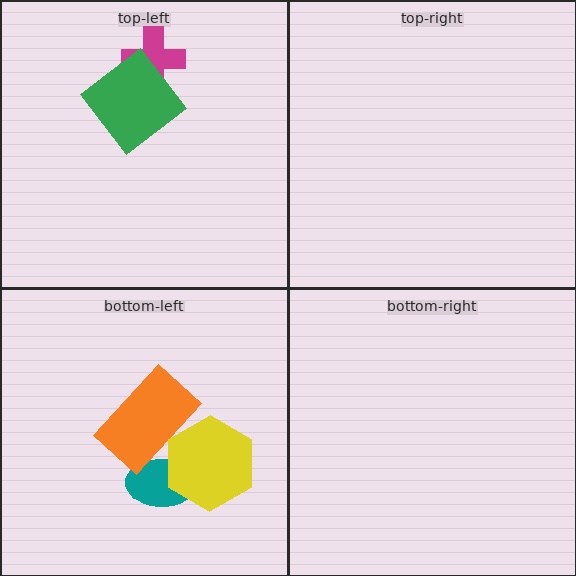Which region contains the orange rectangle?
The bottom-left region.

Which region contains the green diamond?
The top-left region.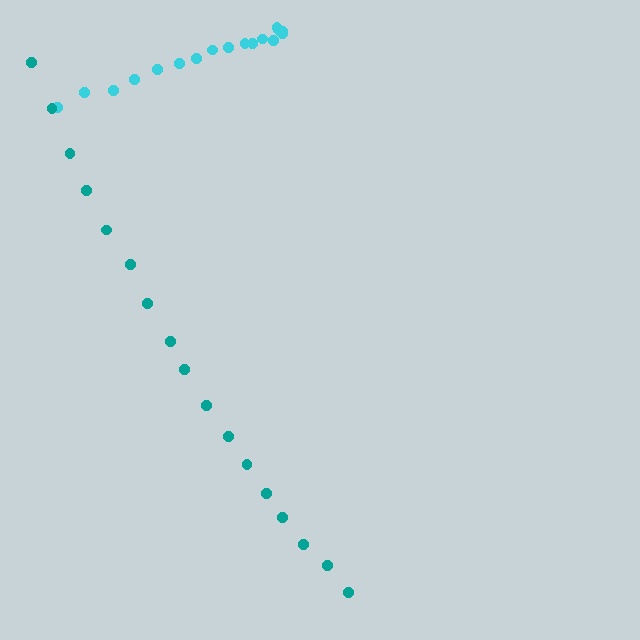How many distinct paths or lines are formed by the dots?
There are 2 distinct paths.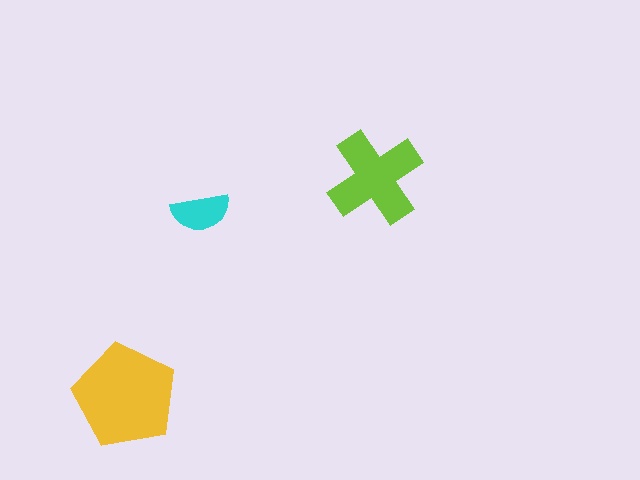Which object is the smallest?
The cyan semicircle.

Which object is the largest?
The yellow pentagon.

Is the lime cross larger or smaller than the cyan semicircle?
Larger.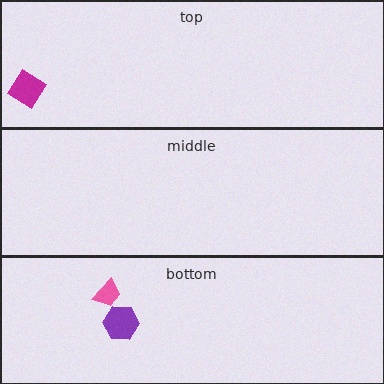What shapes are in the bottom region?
The pink trapezoid, the purple hexagon.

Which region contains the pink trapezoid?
The bottom region.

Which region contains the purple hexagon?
The bottom region.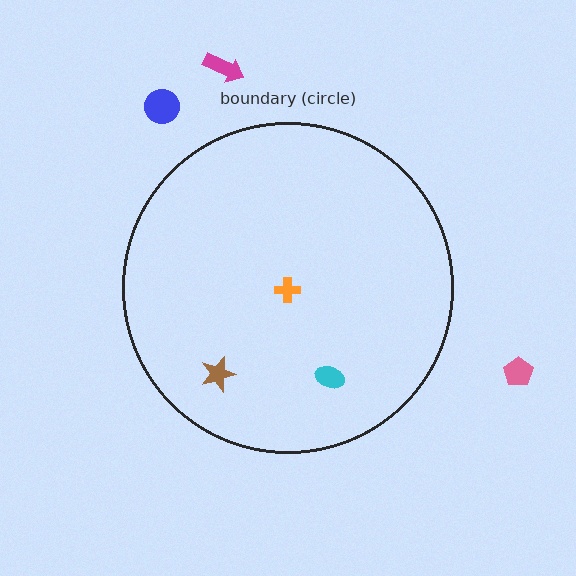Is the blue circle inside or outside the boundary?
Outside.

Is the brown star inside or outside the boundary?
Inside.